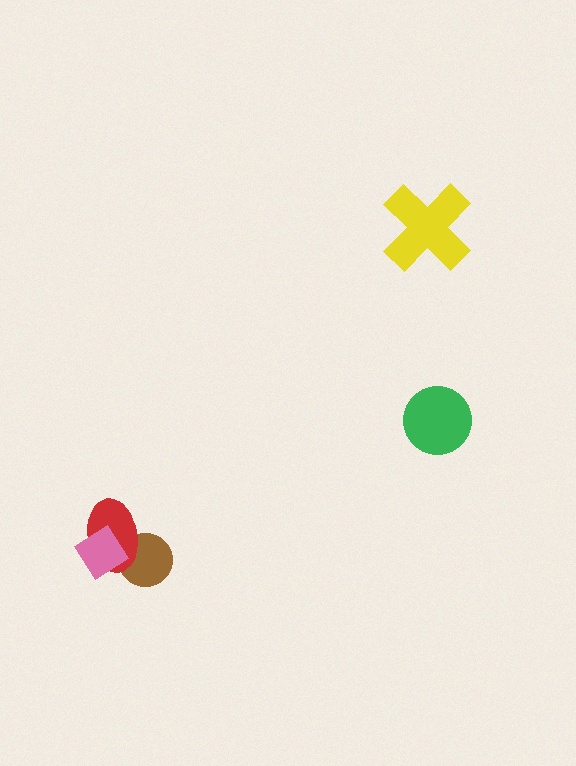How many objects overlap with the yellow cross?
0 objects overlap with the yellow cross.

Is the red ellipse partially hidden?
Yes, it is partially covered by another shape.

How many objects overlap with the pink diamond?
2 objects overlap with the pink diamond.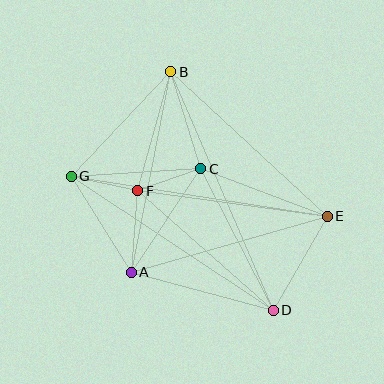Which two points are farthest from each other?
Points B and D are farthest from each other.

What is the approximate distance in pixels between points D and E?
The distance between D and E is approximately 109 pixels.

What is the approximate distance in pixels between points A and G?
The distance between A and G is approximately 113 pixels.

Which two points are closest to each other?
Points C and F are closest to each other.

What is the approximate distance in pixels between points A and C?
The distance between A and C is approximately 124 pixels.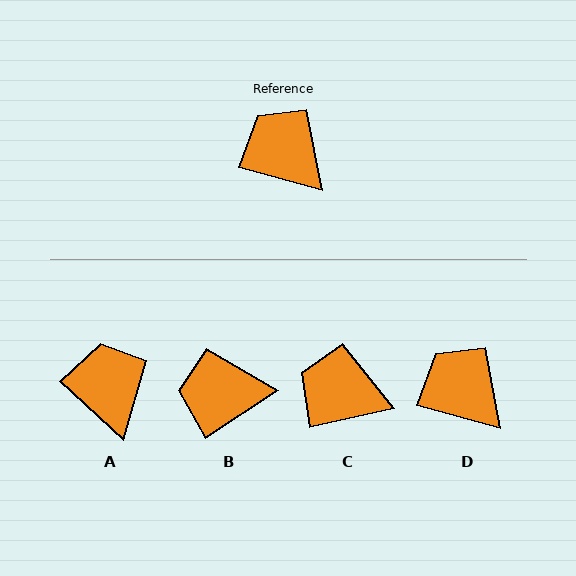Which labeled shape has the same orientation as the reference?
D.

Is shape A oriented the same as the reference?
No, it is off by about 27 degrees.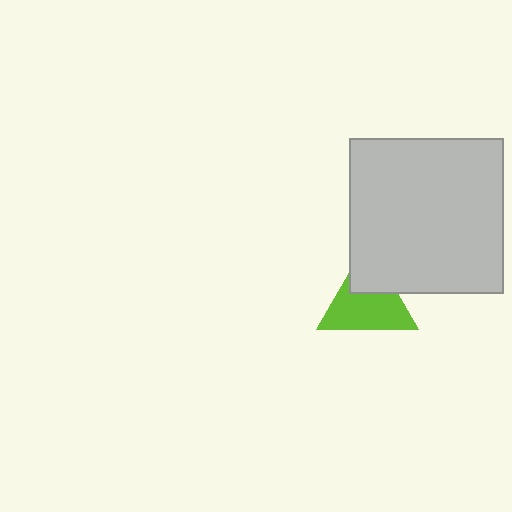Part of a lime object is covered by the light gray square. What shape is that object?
It is a triangle.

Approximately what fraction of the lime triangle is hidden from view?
Roughly 32% of the lime triangle is hidden behind the light gray square.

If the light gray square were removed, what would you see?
You would see the complete lime triangle.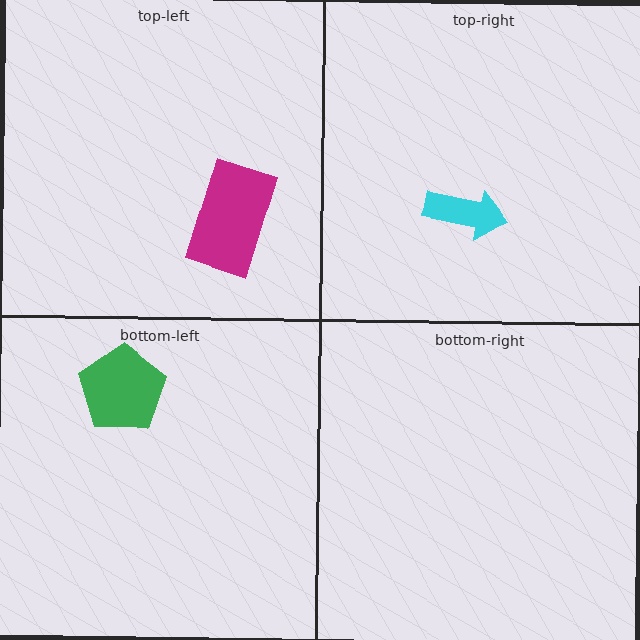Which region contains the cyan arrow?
The top-right region.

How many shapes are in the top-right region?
1.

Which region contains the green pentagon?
The bottom-left region.